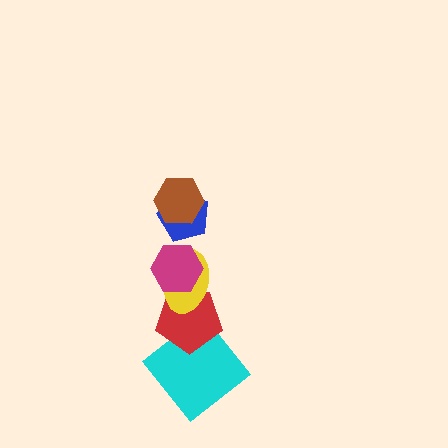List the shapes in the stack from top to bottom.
From top to bottom: the brown hexagon, the blue pentagon, the magenta hexagon, the yellow ellipse, the red pentagon, the cyan diamond.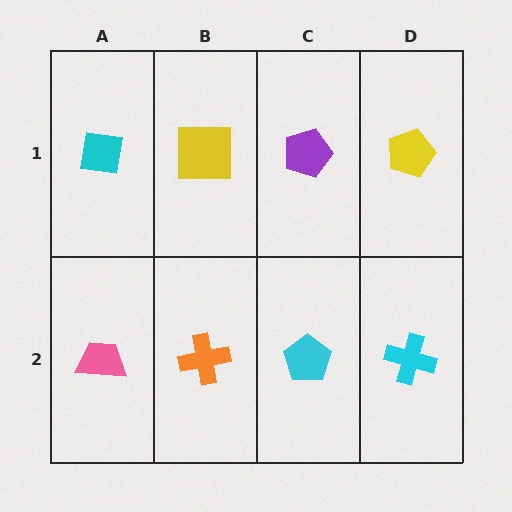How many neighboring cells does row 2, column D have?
2.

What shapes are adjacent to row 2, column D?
A yellow pentagon (row 1, column D), a cyan pentagon (row 2, column C).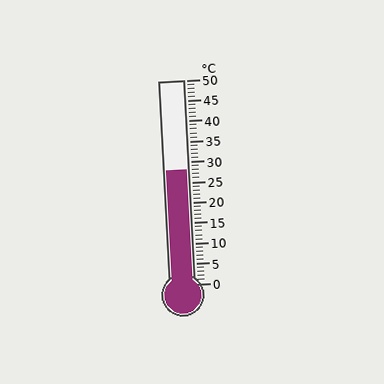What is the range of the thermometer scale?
The thermometer scale ranges from 0°C to 50°C.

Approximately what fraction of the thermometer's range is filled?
The thermometer is filled to approximately 55% of its range.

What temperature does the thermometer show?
The thermometer shows approximately 28°C.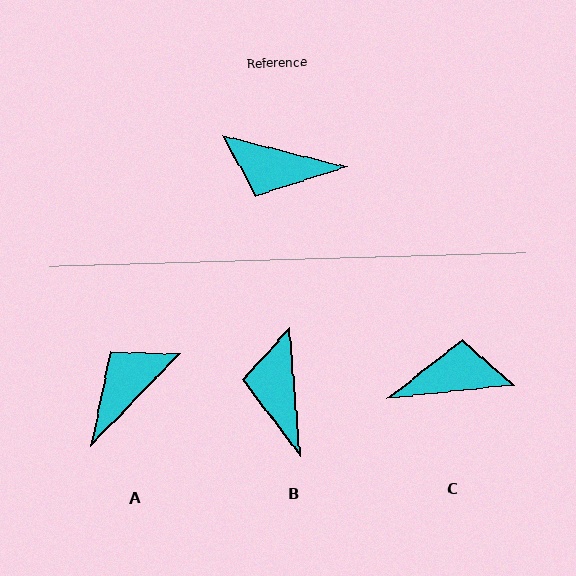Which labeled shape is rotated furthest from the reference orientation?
C, about 160 degrees away.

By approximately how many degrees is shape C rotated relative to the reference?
Approximately 160 degrees clockwise.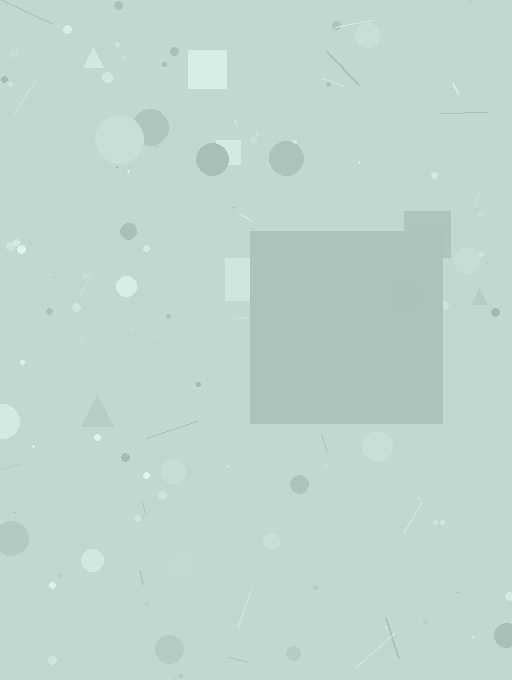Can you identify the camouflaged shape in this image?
The camouflaged shape is a square.